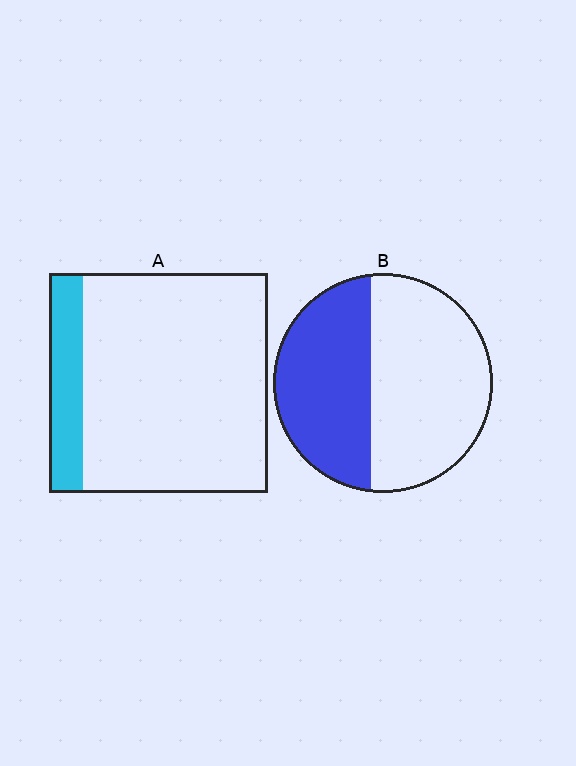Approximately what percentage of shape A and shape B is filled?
A is approximately 15% and B is approximately 45%.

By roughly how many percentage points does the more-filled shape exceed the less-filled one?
By roughly 30 percentage points (B over A).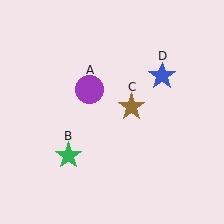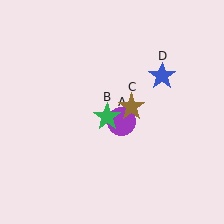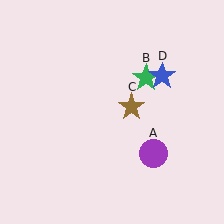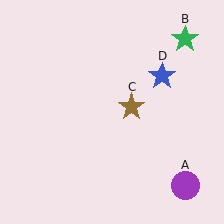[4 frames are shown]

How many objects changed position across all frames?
2 objects changed position: purple circle (object A), green star (object B).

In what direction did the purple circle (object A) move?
The purple circle (object A) moved down and to the right.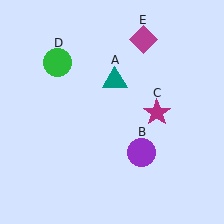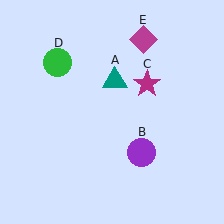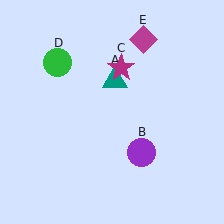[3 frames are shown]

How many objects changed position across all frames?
1 object changed position: magenta star (object C).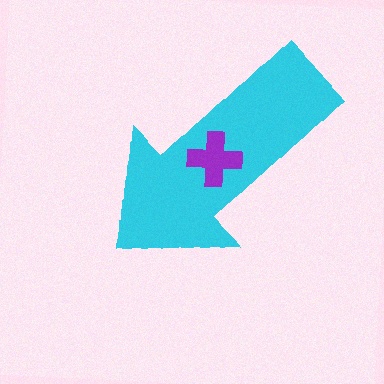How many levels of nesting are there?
2.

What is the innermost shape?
The purple cross.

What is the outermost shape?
The cyan arrow.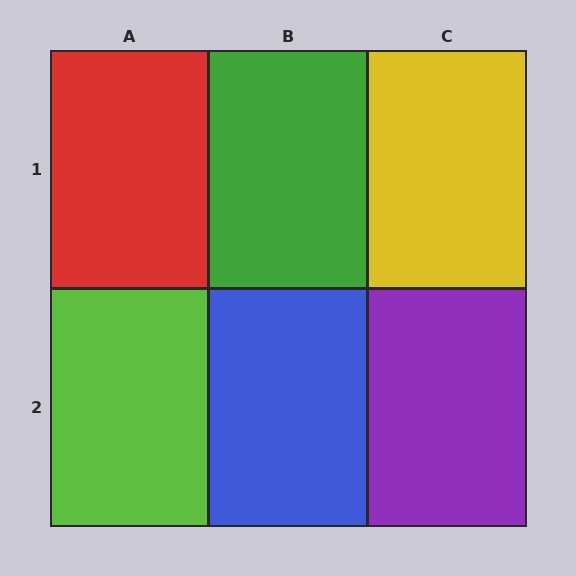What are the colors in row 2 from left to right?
Lime, blue, purple.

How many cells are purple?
1 cell is purple.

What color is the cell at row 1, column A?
Red.